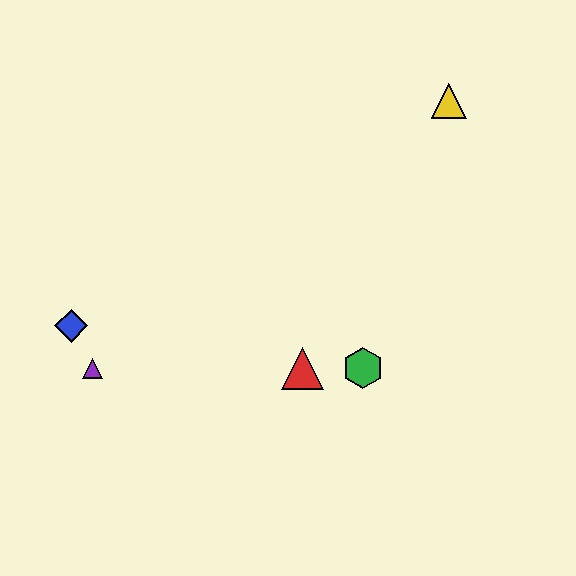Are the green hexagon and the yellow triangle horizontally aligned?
No, the green hexagon is at y≈368 and the yellow triangle is at y≈101.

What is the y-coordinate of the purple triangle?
The purple triangle is at y≈368.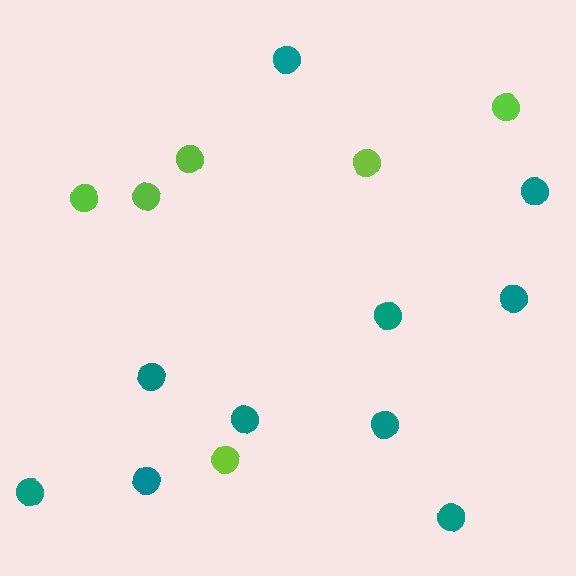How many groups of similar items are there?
There are 2 groups: one group of teal circles (10) and one group of lime circles (6).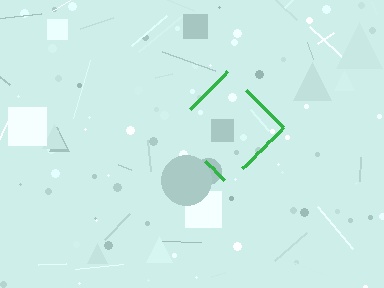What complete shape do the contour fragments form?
The contour fragments form a diamond.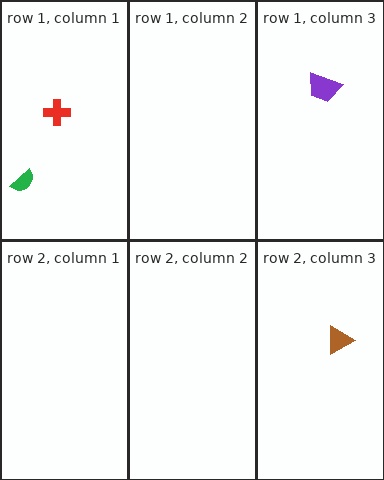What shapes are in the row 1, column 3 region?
The purple trapezoid.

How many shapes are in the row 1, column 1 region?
2.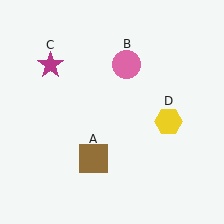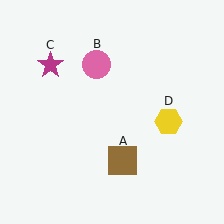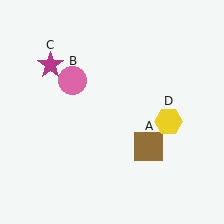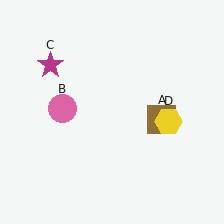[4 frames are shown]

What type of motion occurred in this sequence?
The brown square (object A), pink circle (object B) rotated counterclockwise around the center of the scene.